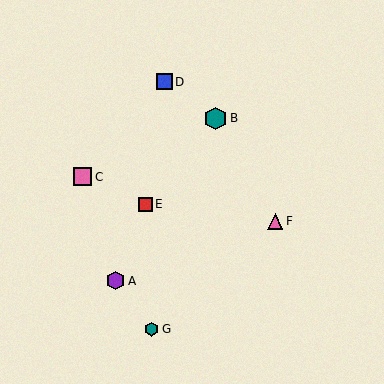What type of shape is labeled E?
Shape E is a red square.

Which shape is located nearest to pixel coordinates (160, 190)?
The red square (labeled E) at (145, 204) is nearest to that location.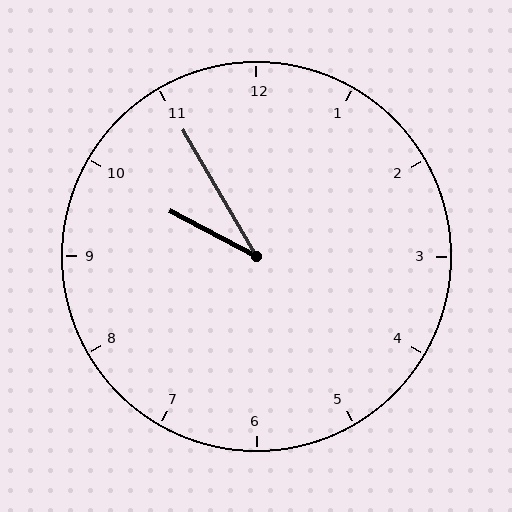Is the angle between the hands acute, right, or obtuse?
It is acute.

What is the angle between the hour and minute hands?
Approximately 32 degrees.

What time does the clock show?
9:55.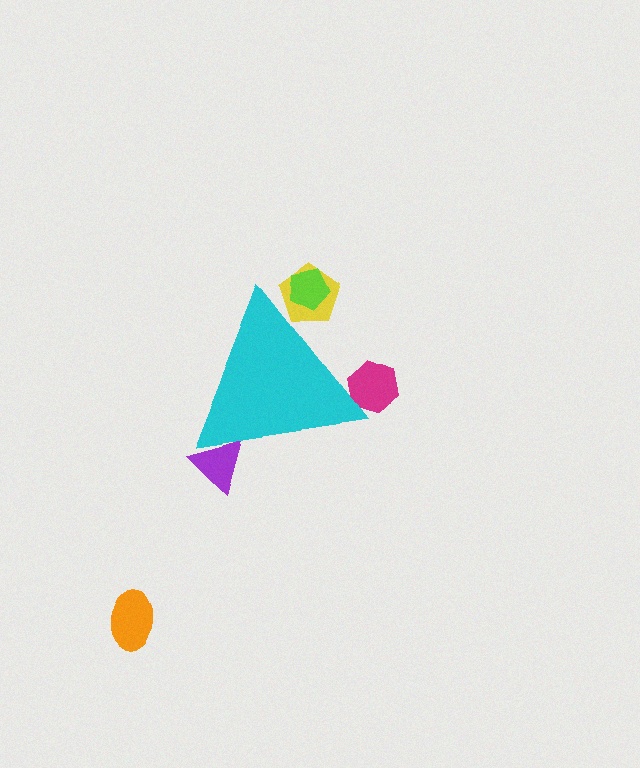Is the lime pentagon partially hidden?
Yes, the lime pentagon is partially hidden behind the cyan triangle.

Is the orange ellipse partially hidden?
No, the orange ellipse is fully visible.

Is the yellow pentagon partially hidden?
Yes, the yellow pentagon is partially hidden behind the cyan triangle.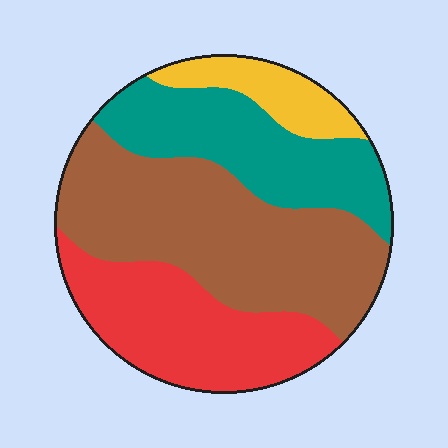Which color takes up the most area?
Brown, at roughly 40%.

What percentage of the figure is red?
Red takes up between a quarter and a half of the figure.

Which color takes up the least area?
Yellow, at roughly 10%.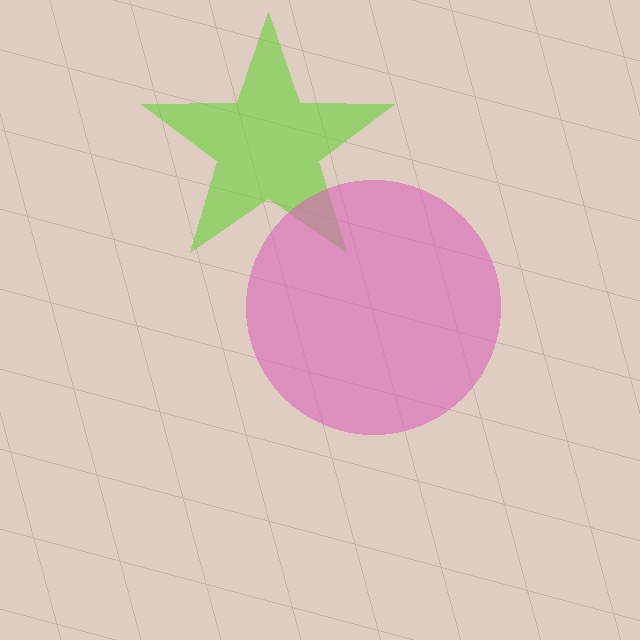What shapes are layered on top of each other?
The layered shapes are: a lime star, a pink circle.